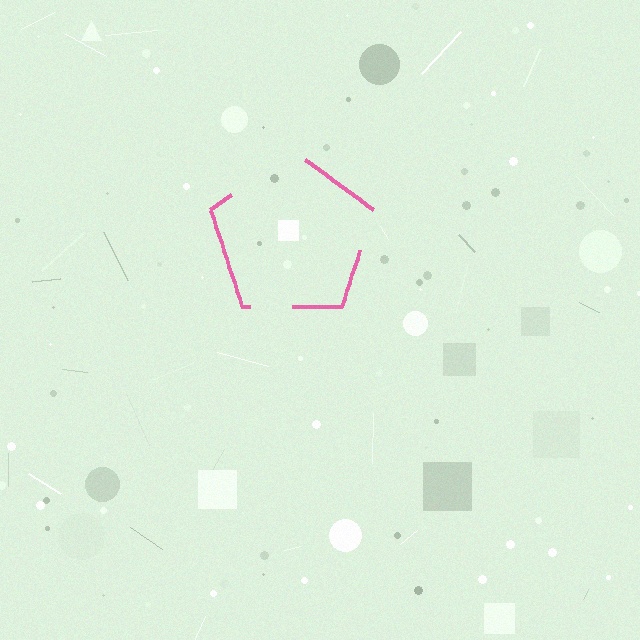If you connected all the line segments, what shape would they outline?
They would outline a pentagon.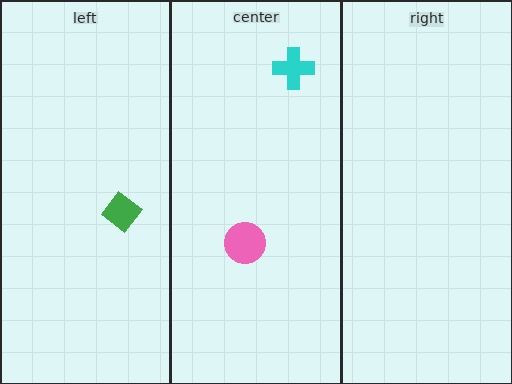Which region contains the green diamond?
The left region.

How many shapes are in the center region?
2.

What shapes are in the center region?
The pink circle, the cyan cross.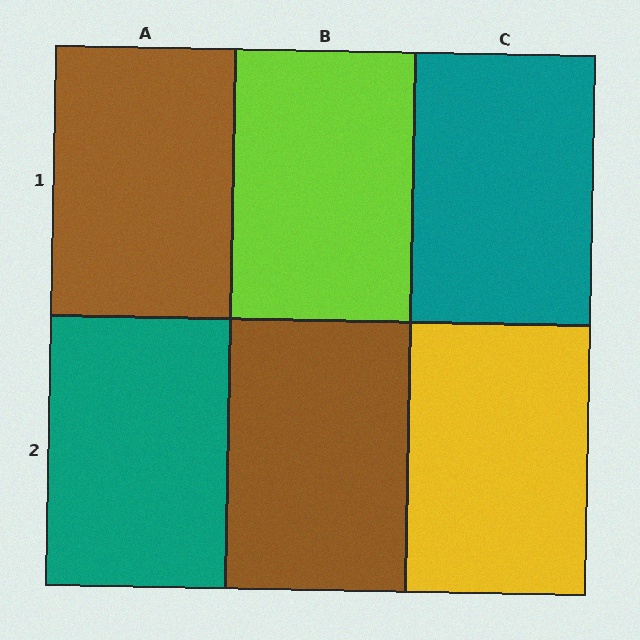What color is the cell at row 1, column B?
Lime.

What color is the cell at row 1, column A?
Brown.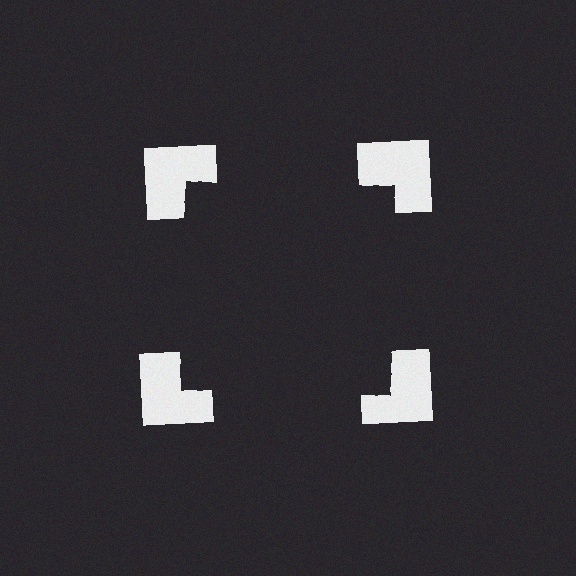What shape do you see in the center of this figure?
An illusory square — its edges are inferred from the aligned wedge cuts in the notched squares, not physically drawn.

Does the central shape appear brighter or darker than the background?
It typically appears slightly darker than the background, even though no actual brightness change is drawn.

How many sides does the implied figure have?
4 sides.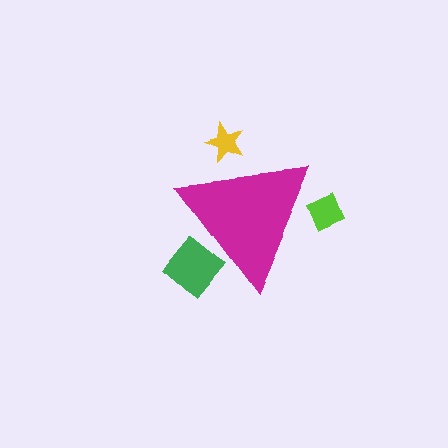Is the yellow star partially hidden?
Yes, the yellow star is partially hidden behind the magenta triangle.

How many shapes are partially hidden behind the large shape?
3 shapes are partially hidden.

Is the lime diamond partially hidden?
Yes, the lime diamond is partially hidden behind the magenta triangle.